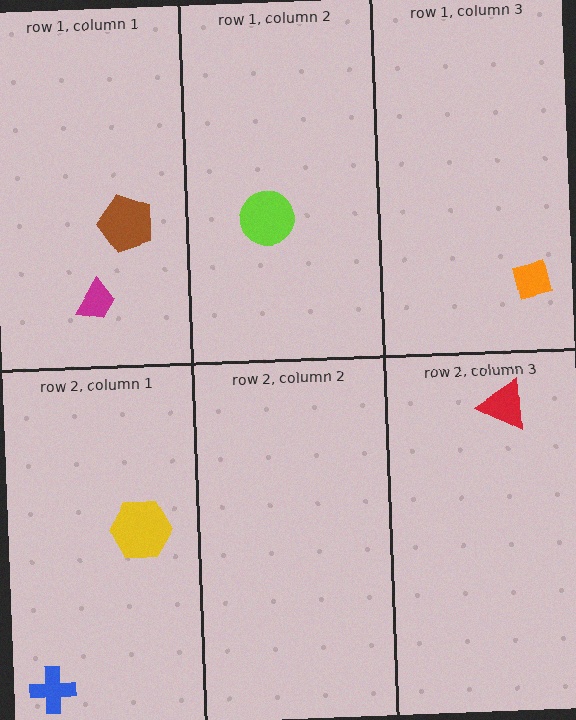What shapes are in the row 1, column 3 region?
The orange square.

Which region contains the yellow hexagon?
The row 2, column 1 region.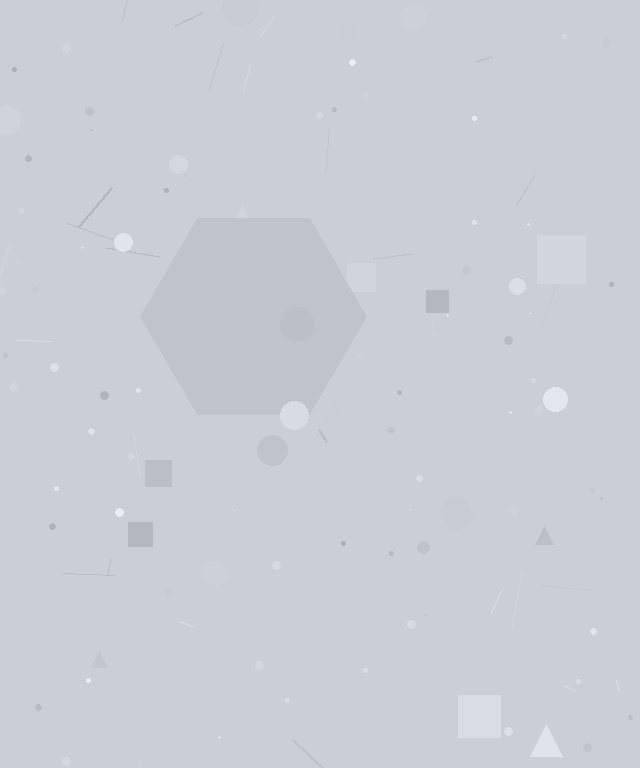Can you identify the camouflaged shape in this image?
The camouflaged shape is a hexagon.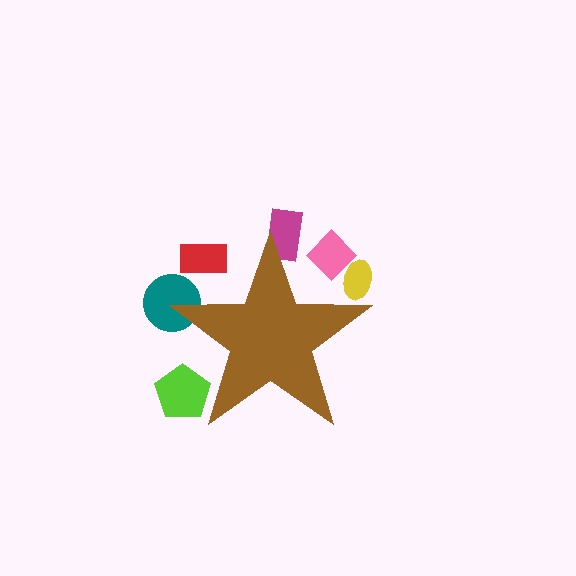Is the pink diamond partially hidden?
Yes, the pink diamond is partially hidden behind the brown star.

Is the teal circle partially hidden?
Yes, the teal circle is partially hidden behind the brown star.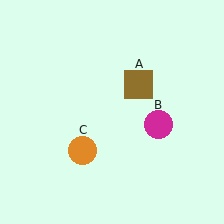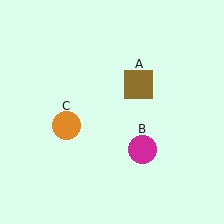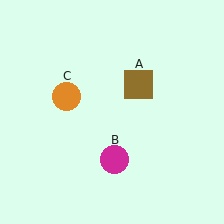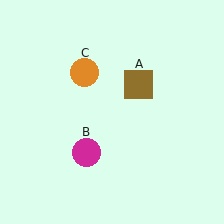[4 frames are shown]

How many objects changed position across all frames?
2 objects changed position: magenta circle (object B), orange circle (object C).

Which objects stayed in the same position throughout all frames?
Brown square (object A) remained stationary.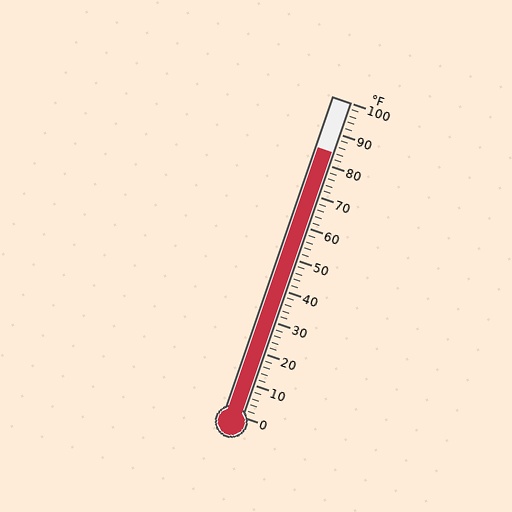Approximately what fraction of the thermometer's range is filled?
The thermometer is filled to approximately 85% of its range.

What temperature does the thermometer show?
The thermometer shows approximately 84°F.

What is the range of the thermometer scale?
The thermometer scale ranges from 0°F to 100°F.